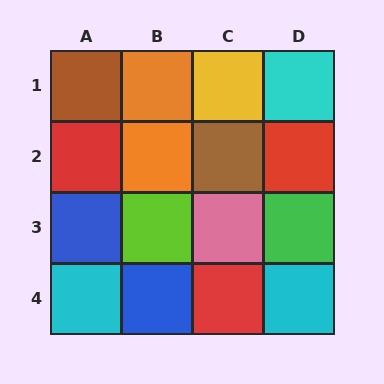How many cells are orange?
2 cells are orange.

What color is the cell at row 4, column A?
Cyan.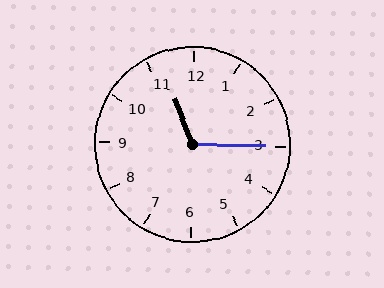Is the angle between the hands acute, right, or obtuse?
It is obtuse.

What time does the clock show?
11:15.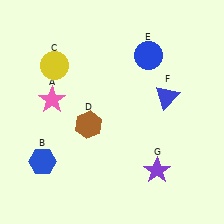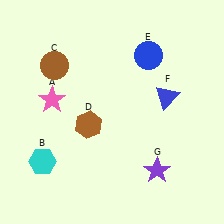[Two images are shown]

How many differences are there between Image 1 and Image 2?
There are 2 differences between the two images.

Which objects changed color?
B changed from blue to cyan. C changed from yellow to brown.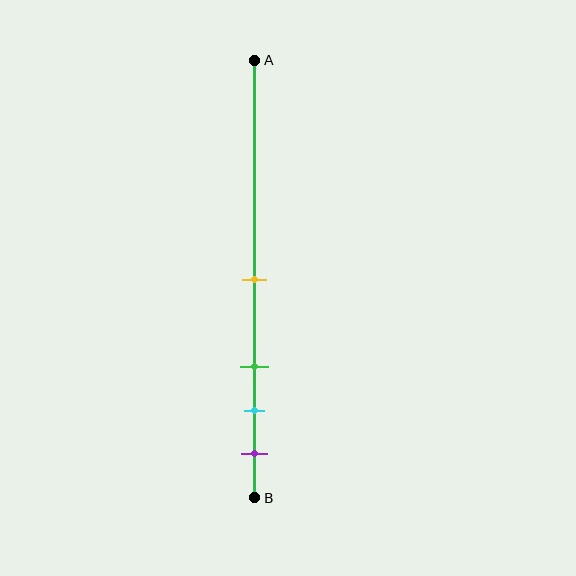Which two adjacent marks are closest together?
The cyan and purple marks are the closest adjacent pair.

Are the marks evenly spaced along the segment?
No, the marks are not evenly spaced.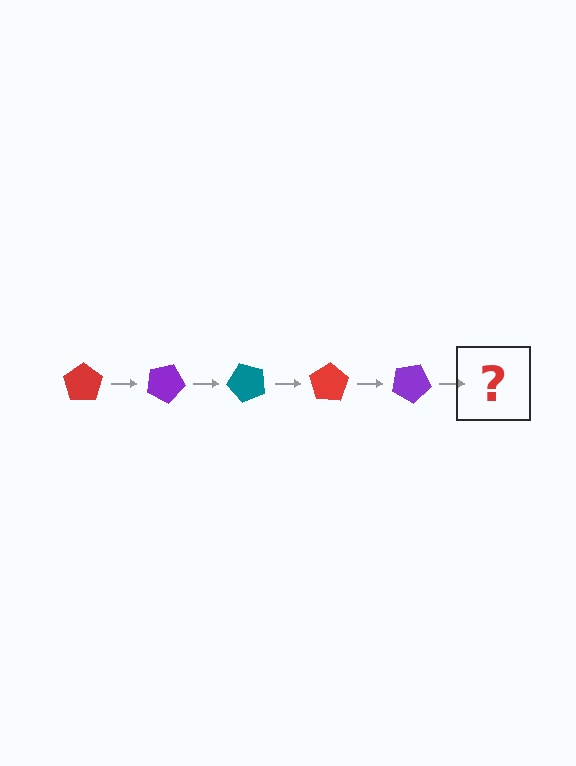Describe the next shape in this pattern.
It should be a teal pentagon, rotated 125 degrees from the start.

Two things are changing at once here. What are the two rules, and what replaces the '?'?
The two rules are that it rotates 25 degrees each step and the color cycles through red, purple, and teal. The '?' should be a teal pentagon, rotated 125 degrees from the start.